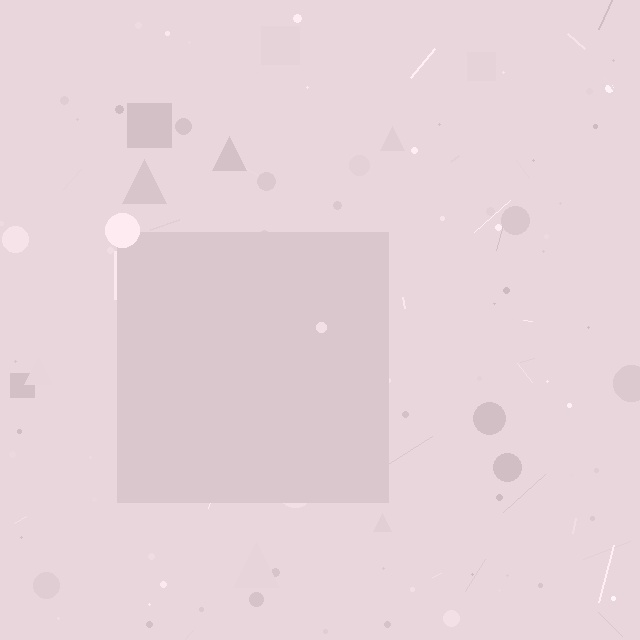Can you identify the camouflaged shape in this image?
The camouflaged shape is a square.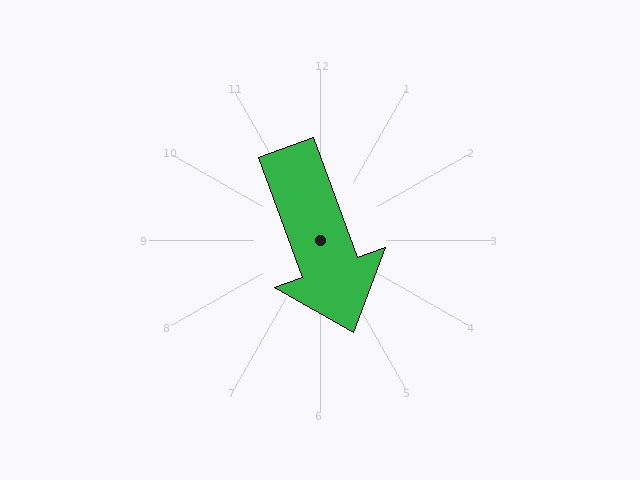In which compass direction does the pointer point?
South.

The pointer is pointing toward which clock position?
Roughly 5 o'clock.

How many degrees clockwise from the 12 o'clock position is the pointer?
Approximately 160 degrees.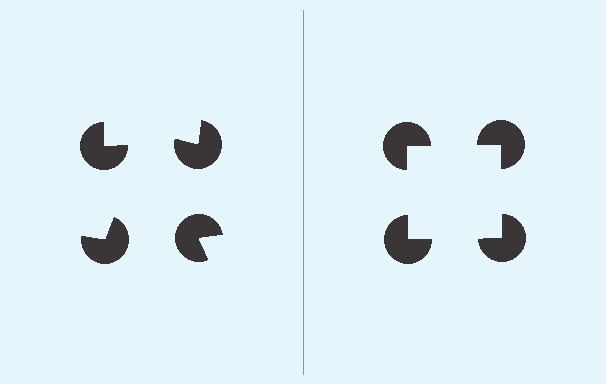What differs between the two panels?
The pac-man discs are positioned identically on both sides; only the wedge orientations differ. On the right they align to a square; on the left they are misaligned.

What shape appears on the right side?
An illusory square.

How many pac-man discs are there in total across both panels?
8 — 4 on each side.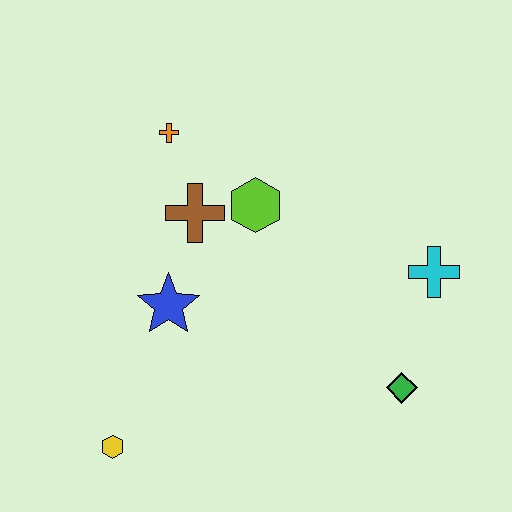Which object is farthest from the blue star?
The cyan cross is farthest from the blue star.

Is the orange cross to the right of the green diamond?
No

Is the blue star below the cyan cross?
Yes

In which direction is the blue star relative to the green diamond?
The blue star is to the left of the green diamond.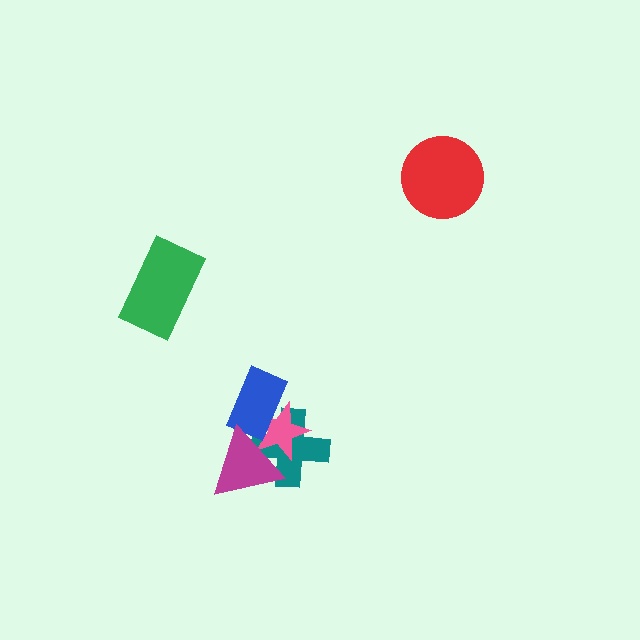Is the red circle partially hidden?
No, no other shape covers it.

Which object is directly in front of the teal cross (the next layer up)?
The pink star is directly in front of the teal cross.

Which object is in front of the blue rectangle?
The magenta triangle is in front of the blue rectangle.